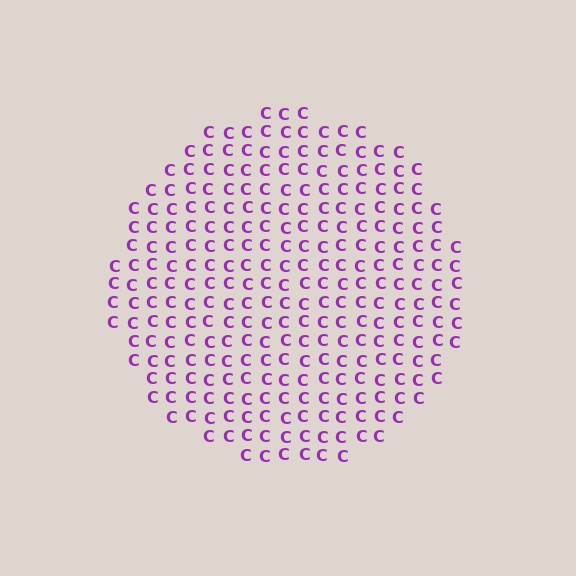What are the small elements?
The small elements are letter C's.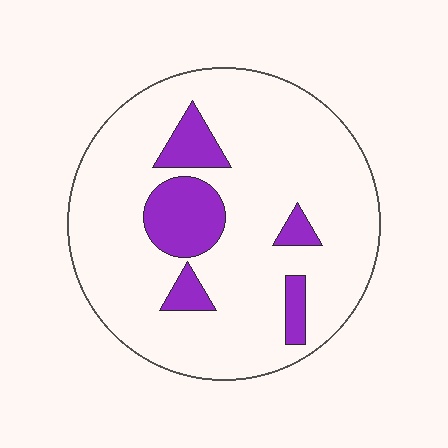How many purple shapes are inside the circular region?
5.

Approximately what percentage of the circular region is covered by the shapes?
Approximately 15%.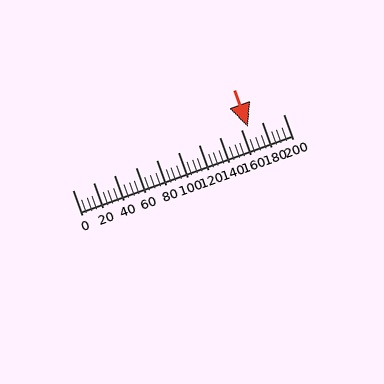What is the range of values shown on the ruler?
The ruler shows values from 0 to 200.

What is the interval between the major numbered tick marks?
The major tick marks are spaced 20 units apart.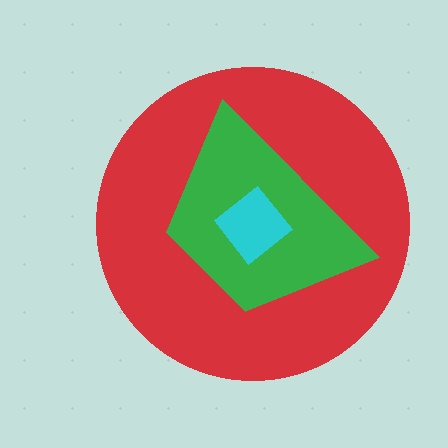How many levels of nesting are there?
3.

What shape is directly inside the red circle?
The green trapezoid.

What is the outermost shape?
The red circle.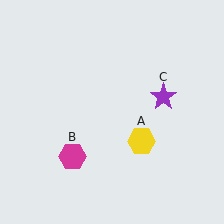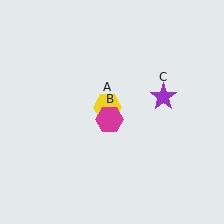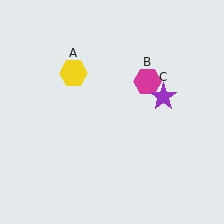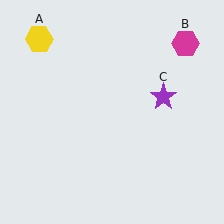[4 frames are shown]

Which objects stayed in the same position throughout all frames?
Purple star (object C) remained stationary.